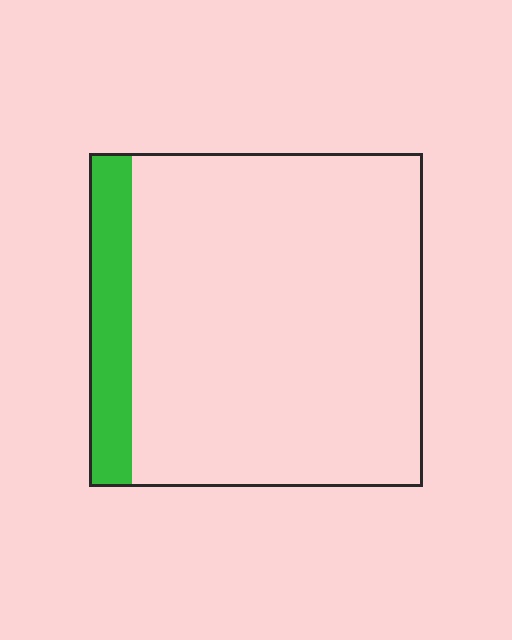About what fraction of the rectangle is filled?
About one eighth (1/8).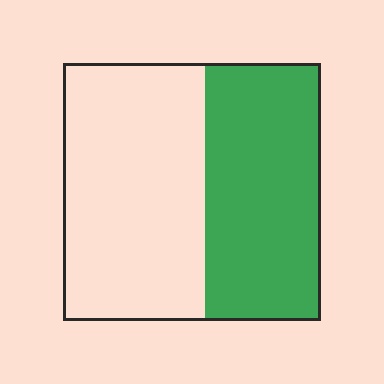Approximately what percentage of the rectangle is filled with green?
Approximately 45%.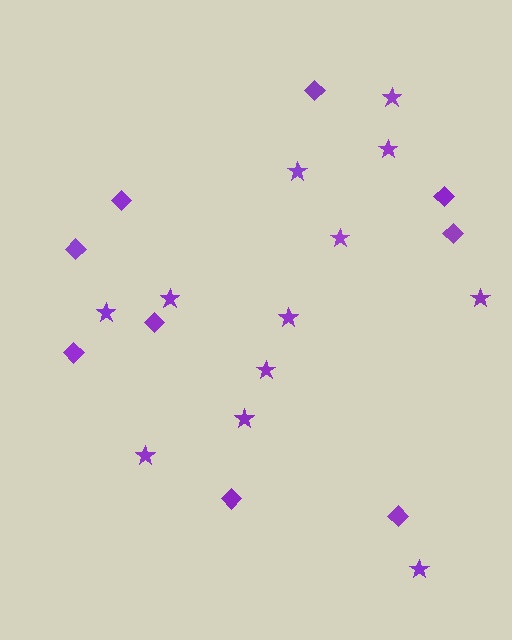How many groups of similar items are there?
There are 2 groups: one group of stars (12) and one group of diamonds (9).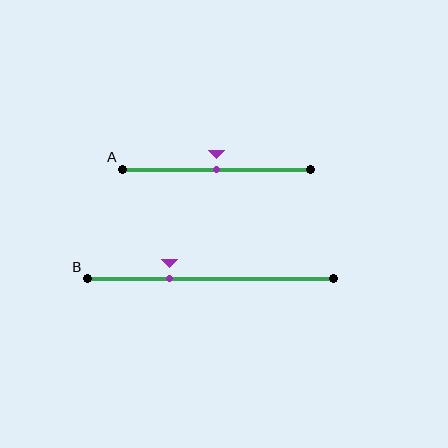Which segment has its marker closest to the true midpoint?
Segment A has its marker closest to the true midpoint.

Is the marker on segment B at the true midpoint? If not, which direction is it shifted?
No, the marker on segment B is shifted to the left by about 16% of the segment length.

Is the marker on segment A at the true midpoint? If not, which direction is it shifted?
Yes, the marker on segment A is at the true midpoint.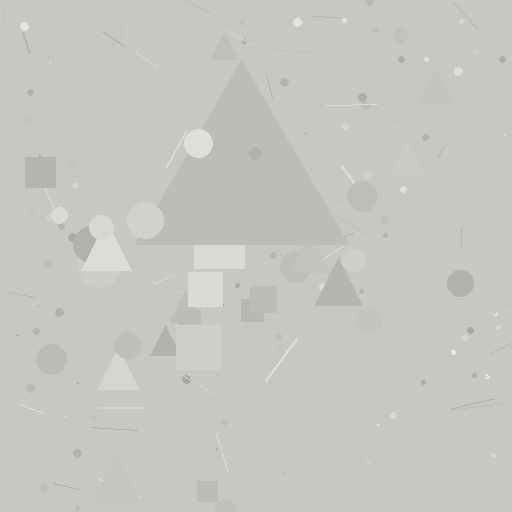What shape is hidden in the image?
A triangle is hidden in the image.